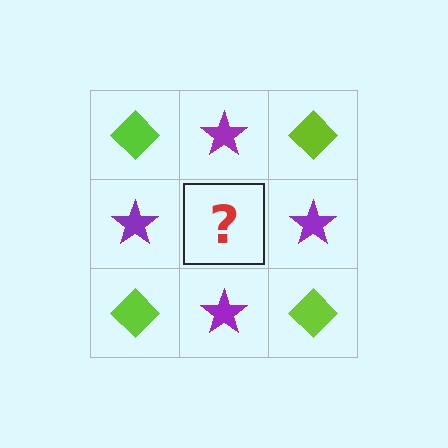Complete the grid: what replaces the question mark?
The question mark should be replaced with a lime diamond.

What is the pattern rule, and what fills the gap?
The rule is that it alternates lime diamond and purple star in a checkerboard pattern. The gap should be filled with a lime diamond.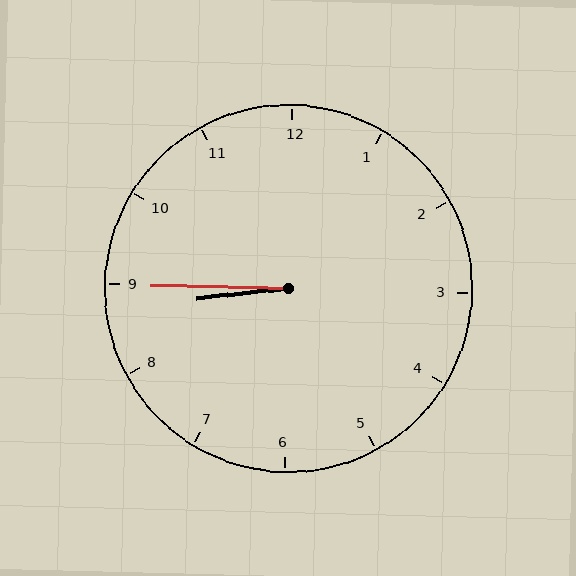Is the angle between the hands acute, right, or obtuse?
It is acute.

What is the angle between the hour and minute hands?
Approximately 8 degrees.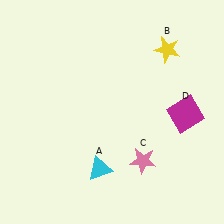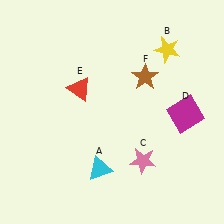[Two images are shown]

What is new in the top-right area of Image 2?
A brown star (F) was added in the top-right area of Image 2.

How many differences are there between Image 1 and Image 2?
There are 2 differences between the two images.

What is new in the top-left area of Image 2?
A red triangle (E) was added in the top-left area of Image 2.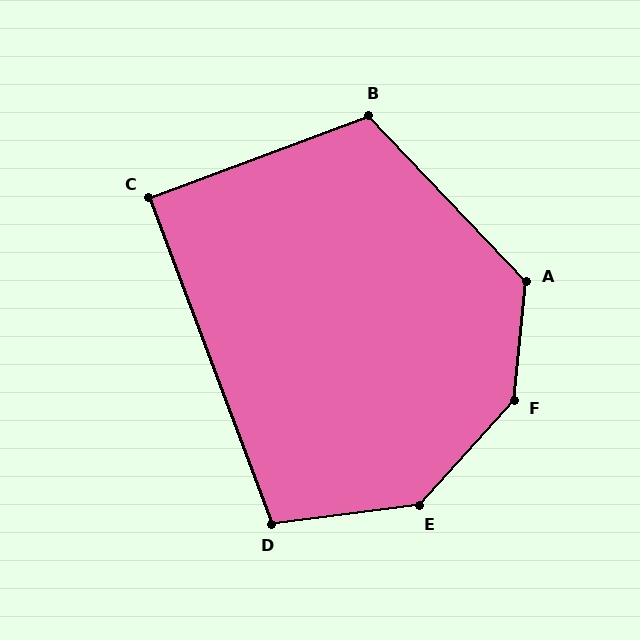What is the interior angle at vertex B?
Approximately 113 degrees (obtuse).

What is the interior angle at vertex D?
Approximately 103 degrees (obtuse).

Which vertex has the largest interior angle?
F, at approximately 144 degrees.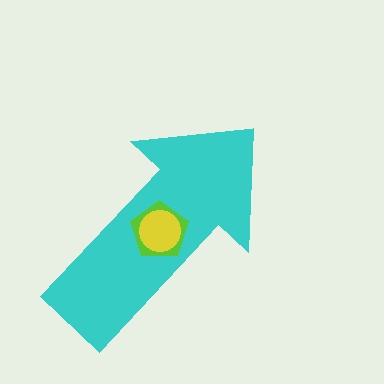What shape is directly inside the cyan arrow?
The lime pentagon.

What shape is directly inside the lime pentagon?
The yellow circle.